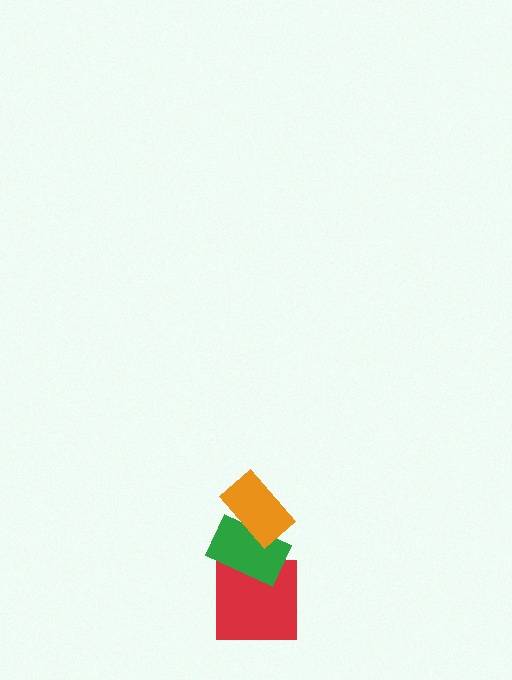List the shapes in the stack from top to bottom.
From top to bottom: the orange rectangle, the green rectangle, the red square.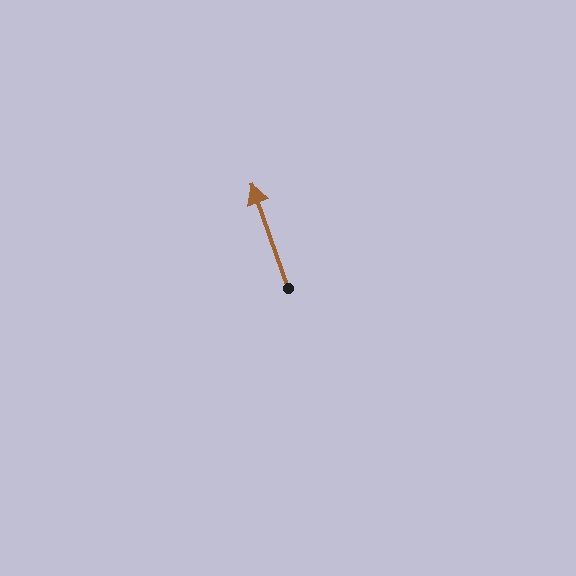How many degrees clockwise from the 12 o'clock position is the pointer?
Approximately 341 degrees.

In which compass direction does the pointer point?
North.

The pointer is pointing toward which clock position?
Roughly 11 o'clock.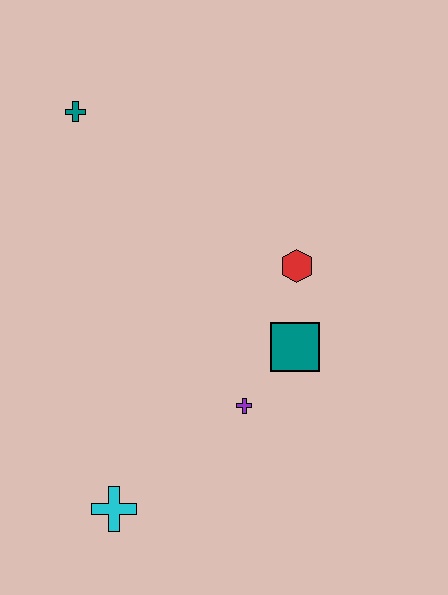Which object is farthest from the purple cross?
The teal cross is farthest from the purple cross.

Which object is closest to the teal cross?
The red hexagon is closest to the teal cross.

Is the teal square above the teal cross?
No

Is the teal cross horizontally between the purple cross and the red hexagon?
No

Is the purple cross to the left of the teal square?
Yes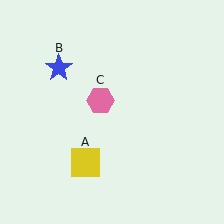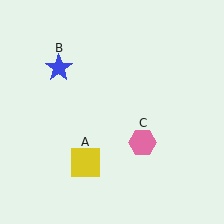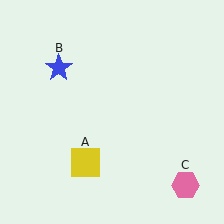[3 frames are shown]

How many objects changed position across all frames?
1 object changed position: pink hexagon (object C).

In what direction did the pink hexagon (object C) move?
The pink hexagon (object C) moved down and to the right.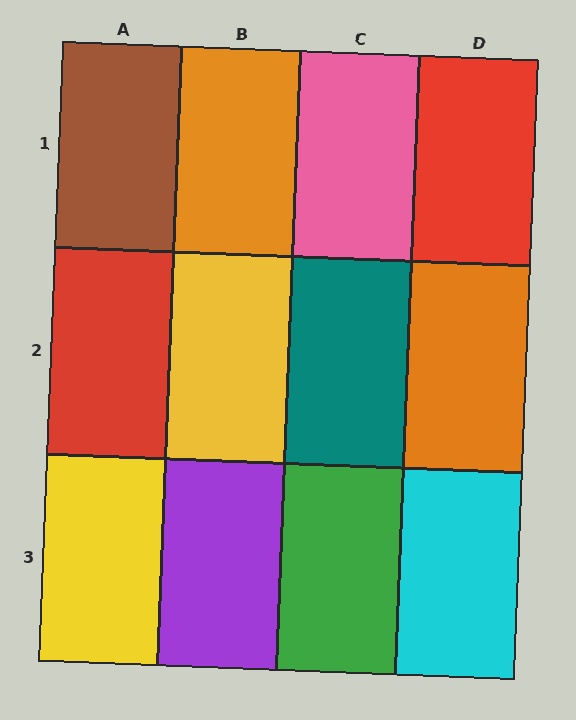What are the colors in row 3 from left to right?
Yellow, purple, green, cyan.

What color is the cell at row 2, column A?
Red.